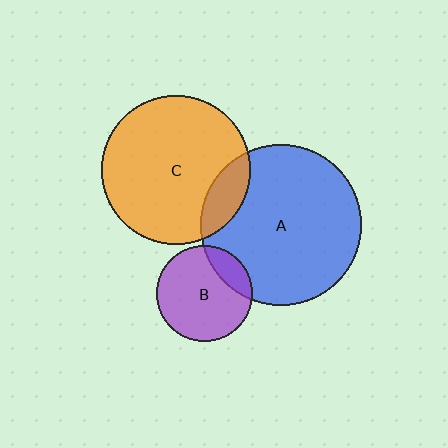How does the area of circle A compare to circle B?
Approximately 2.8 times.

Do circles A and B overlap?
Yes.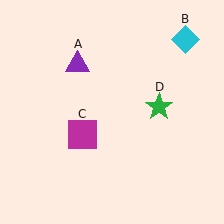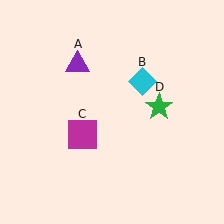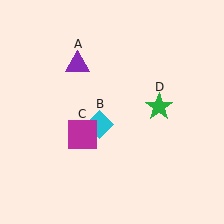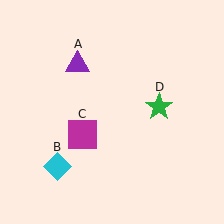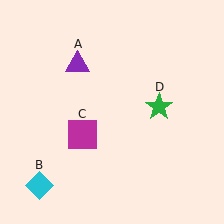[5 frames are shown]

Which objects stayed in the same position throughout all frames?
Purple triangle (object A) and magenta square (object C) and green star (object D) remained stationary.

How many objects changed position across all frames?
1 object changed position: cyan diamond (object B).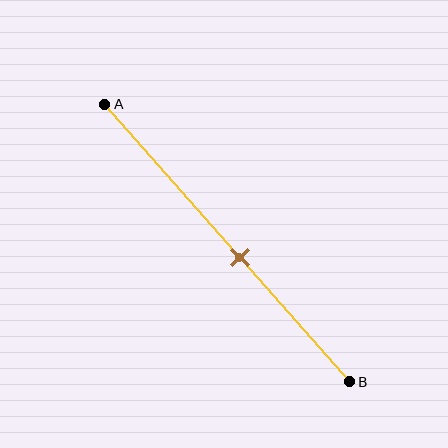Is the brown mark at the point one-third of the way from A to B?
No, the mark is at about 55% from A, not at the 33% one-third point.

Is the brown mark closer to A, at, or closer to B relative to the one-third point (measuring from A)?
The brown mark is closer to point B than the one-third point of segment AB.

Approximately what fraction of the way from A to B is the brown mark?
The brown mark is approximately 55% of the way from A to B.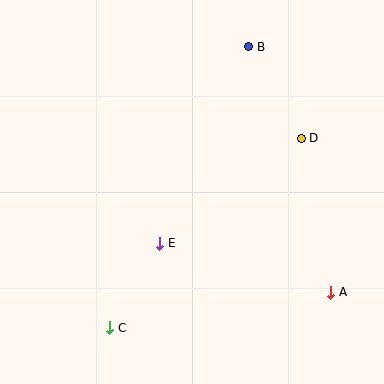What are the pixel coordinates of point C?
Point C is at (110, 328).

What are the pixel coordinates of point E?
Point E is at (159, 243).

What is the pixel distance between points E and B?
The distance between E and B is 216 pixels.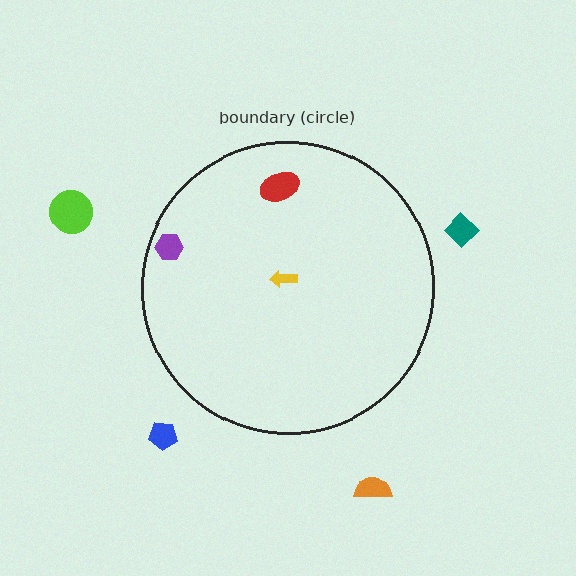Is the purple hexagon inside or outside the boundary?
Inside.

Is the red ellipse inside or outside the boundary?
Inside.